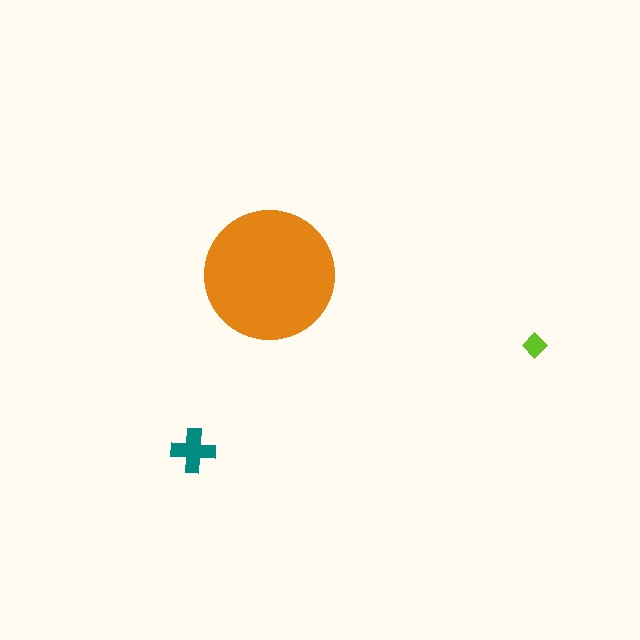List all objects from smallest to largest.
The lime diamond, the teal cross, the orange circle.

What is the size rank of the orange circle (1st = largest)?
1st.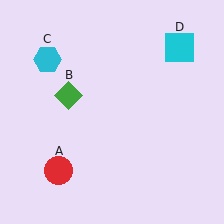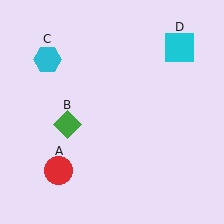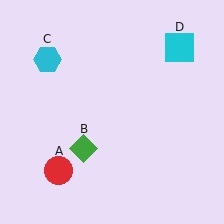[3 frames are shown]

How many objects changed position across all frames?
1 object changed position: green diamond (object B).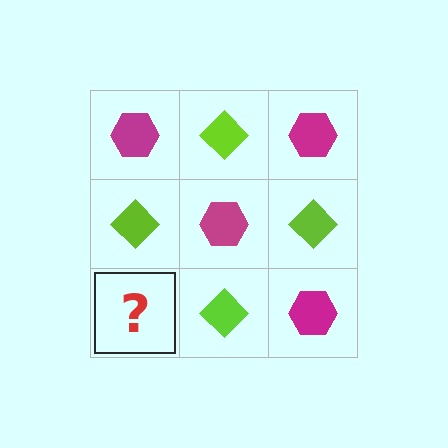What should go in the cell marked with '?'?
The missing cell should contain a magenta hexagon.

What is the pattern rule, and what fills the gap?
The rule is that it alternates magenta hexagon and lime diamond in a checkerboard pattern. The gap should be filled with a magenta hexagon.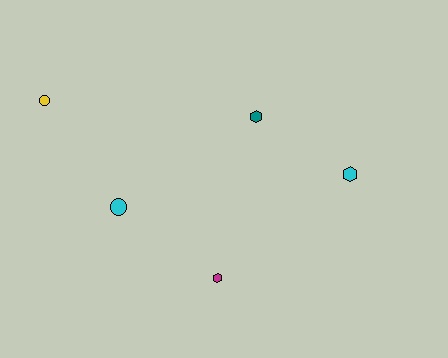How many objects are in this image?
There are 5 objects.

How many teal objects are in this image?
There is 1 teal object.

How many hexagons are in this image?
There are 3 hexagons.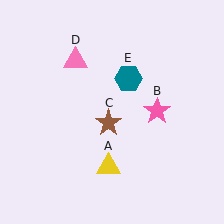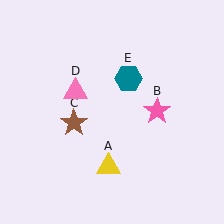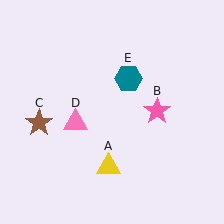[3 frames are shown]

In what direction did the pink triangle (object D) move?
The pink triangle (object D) moved down.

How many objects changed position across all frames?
2 objects changed position: brown star (object C), pink triangle (object D).